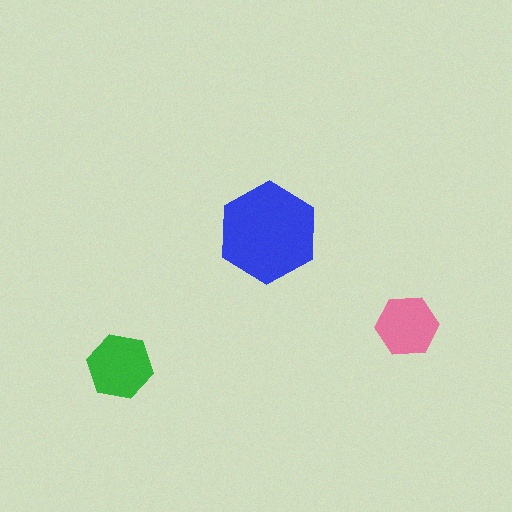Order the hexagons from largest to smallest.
the blue one, the green one, the pink one.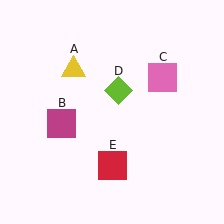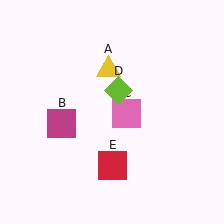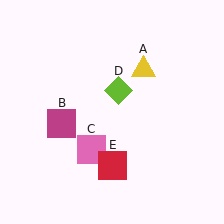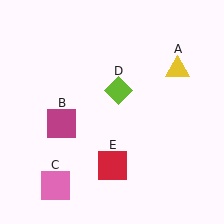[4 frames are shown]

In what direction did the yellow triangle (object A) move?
The yellow triangle (object A) moved right.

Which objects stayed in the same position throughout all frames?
Magenta square (object B) and lime diamond (object D) and red square (object E) remained stationary.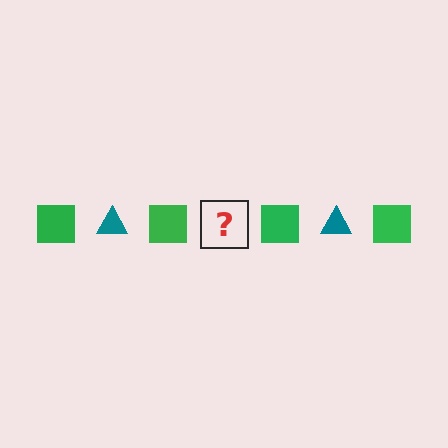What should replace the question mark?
The question mark should be replaced with a teal triangle.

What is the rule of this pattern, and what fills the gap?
The rule is that the pattern alternates between green square and teal triangle. The gap should be filled with a teal triangle.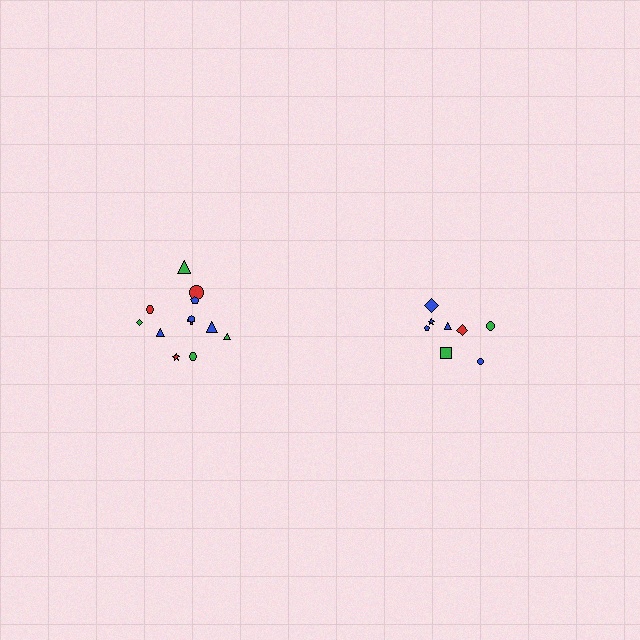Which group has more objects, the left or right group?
The left group.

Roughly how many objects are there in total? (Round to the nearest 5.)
Roughly 20 objects in total.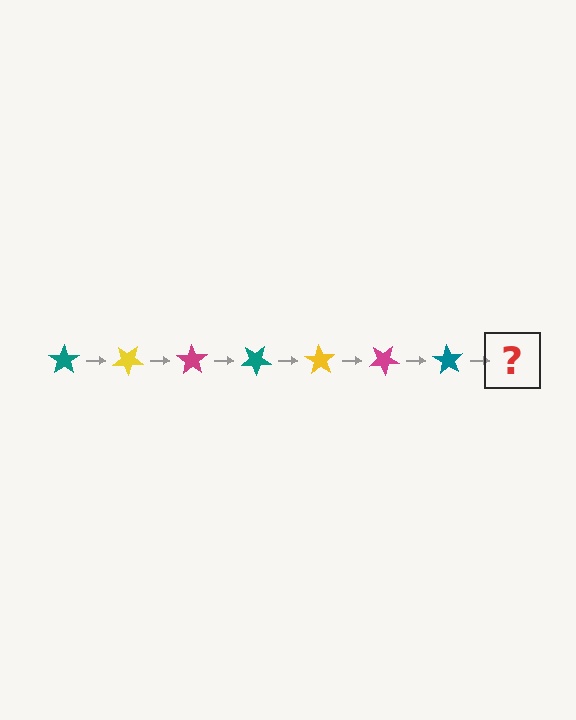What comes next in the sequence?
The next element should be a yellow star, rotated 245 degrees from the start.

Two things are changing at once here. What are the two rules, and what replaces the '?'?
The two rules are that it rotates 35 degrees each step and the color cycles through teal, yellow, and magenta. The '?' should be a yellow star, rotated 245 degrees from the start.